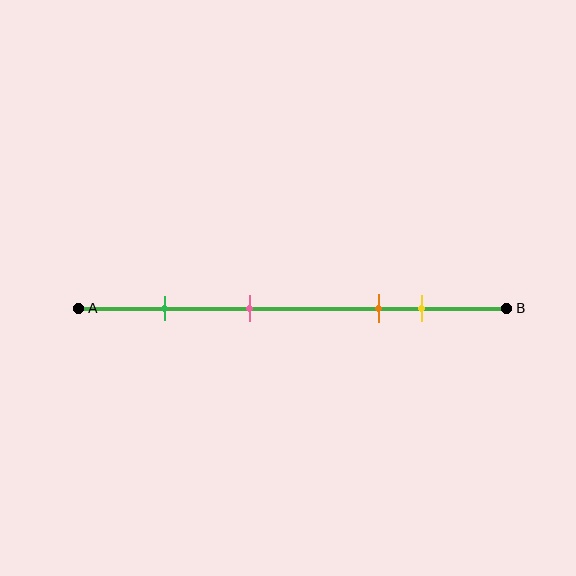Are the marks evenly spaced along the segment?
No, the marks are not evenly spaced.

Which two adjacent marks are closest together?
The orange and yellow marks are the closest adjacent pair.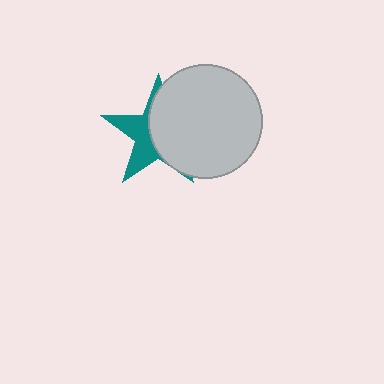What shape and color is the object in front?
The object in front is a light gray circle.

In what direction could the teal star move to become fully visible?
The teal star could move left. That would shift it out from behind the light gray circle entirely.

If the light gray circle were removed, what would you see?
You would see the complete teal star.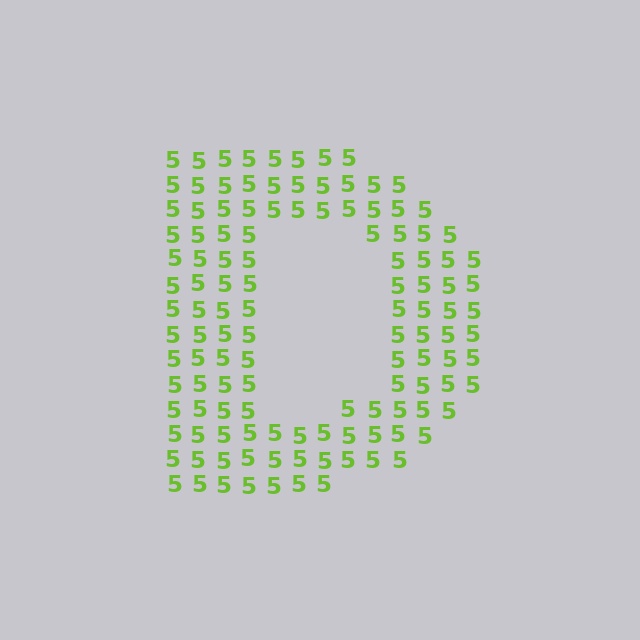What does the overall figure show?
The overall figure shows the letter D.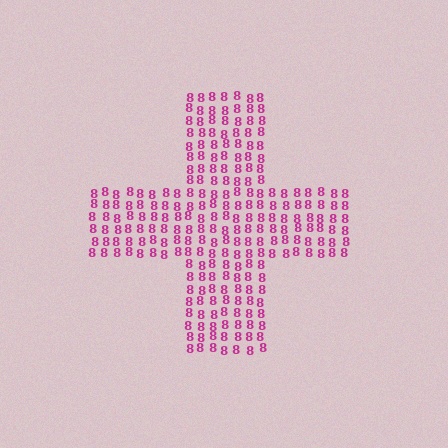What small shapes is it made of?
It is made of small digit 8's.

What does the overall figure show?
The overall figure shows a cross.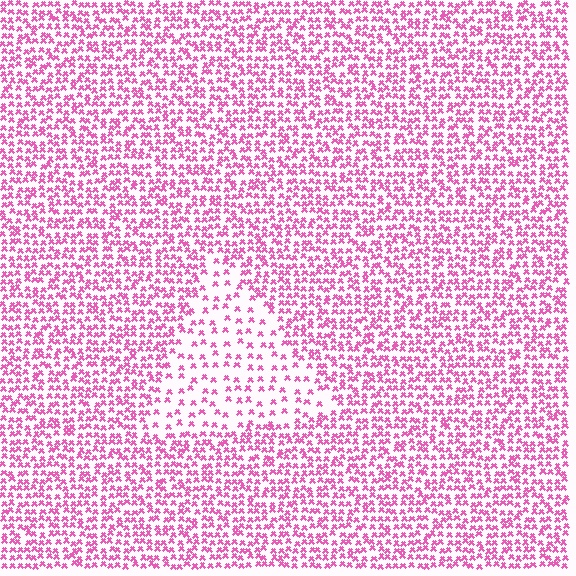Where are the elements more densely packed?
The elements are more densely packed outside the triangle boundary.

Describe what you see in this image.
The image contains small pink elements arranged at two different densities. A triangle-shaped region is visible where the elements are less densely packed than the surrounding area.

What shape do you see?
I see a triangle.